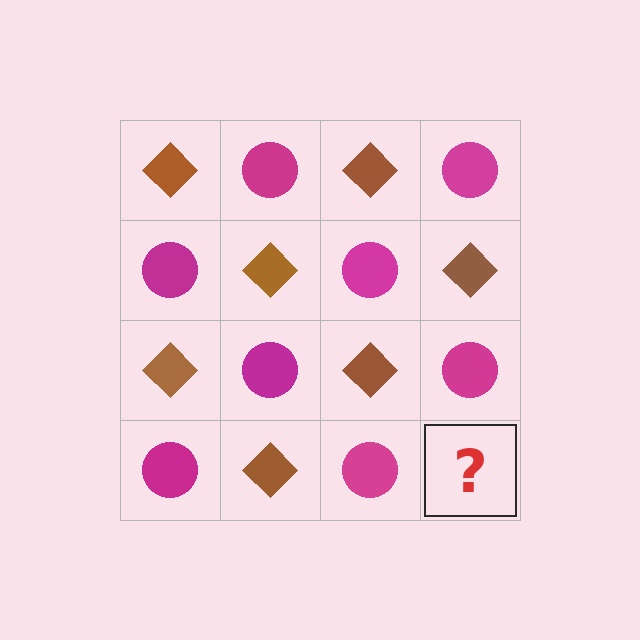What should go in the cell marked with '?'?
The missing cell should contain a brown diamond.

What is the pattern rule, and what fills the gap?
The rule is that it alternates brown diamond and magenta circle in a checkerboard pattern. The gap should be filled with a brown diamond.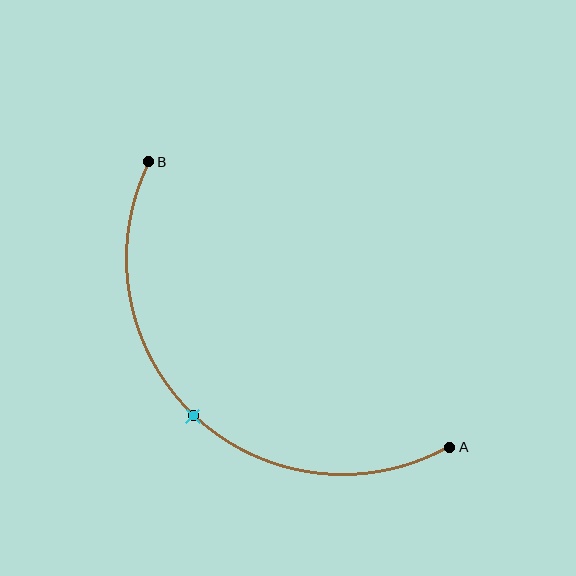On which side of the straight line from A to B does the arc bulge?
The arc bulges below and to the left of the straight line connecting A and B.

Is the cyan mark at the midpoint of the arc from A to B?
Yes. The cyan mark lies on the arc at equal arc-length from both A and B — it is the arc midpoint.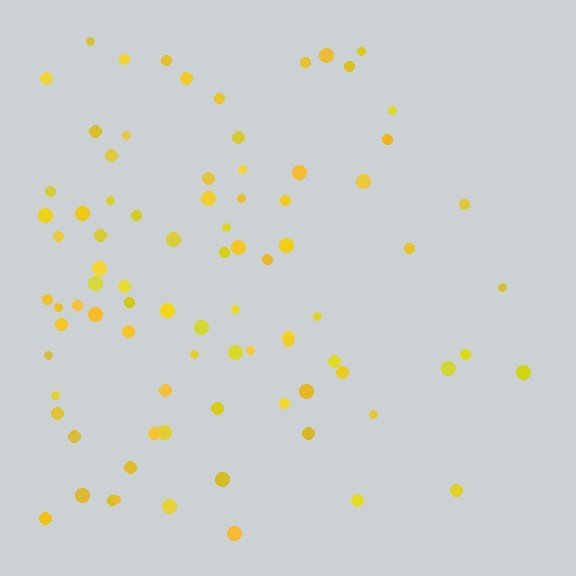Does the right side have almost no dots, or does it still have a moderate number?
Still a moderate number, just noticeably fewer than the left.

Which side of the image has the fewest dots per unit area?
The right.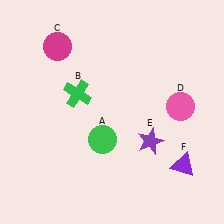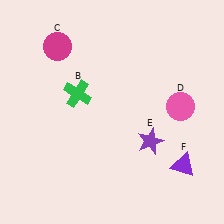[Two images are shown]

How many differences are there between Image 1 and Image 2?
There is 1 difference between the two images.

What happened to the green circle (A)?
The green circle (A) was removed in Image 2. It was in the bottom-left area of Image 1.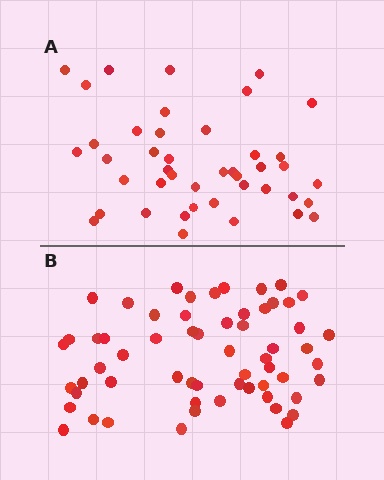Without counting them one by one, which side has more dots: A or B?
Region B (the bottom region) has more dots.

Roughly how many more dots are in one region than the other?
Region B has approximately 15 more dots than region A.